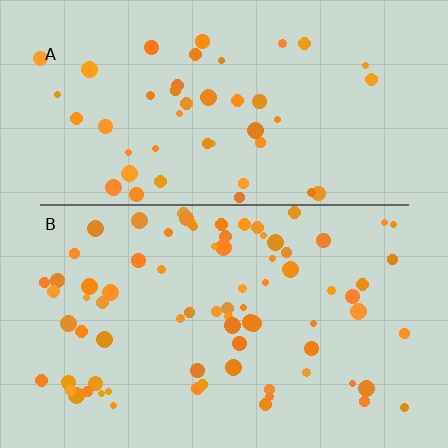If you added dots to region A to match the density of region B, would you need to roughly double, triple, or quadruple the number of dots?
Approximately double.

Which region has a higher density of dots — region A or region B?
B (the bottom).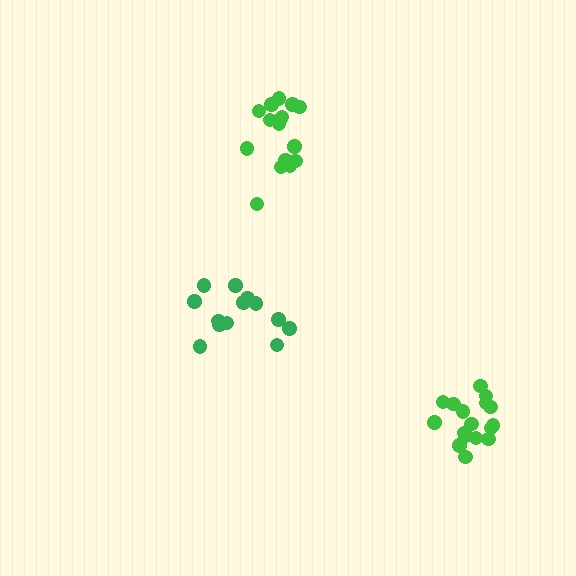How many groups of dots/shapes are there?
There are 3 groups.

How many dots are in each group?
Group 1: 17 dots, Group 2: 13 dots, Group 3: 16 dots (46 total).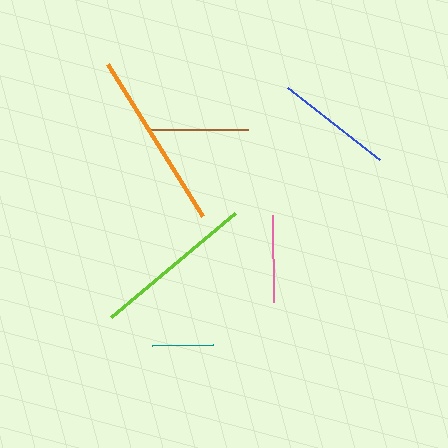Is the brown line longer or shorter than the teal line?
The brown line is longer than the teal line.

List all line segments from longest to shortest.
From longest to shortest: orange, lime, blue, brown, pink, teal.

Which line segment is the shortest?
The teal line is the shortest at approximately 62 pixels.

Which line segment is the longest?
The orange line is the longest at approximately 179 pixels.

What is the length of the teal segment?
The teal segment is approximately 62 pixels long.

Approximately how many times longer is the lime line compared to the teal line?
The lime line is approximately 2.6 times the length of the teal line.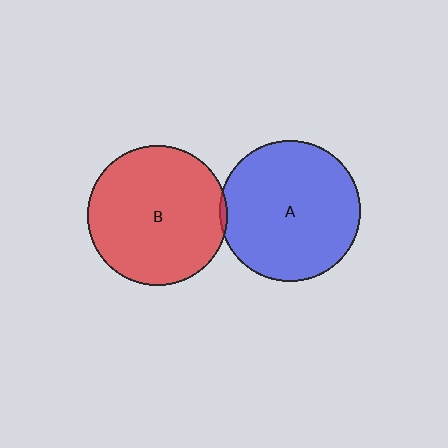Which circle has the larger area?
Circle A (blue).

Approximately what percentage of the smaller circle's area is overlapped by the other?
Approximately 5%.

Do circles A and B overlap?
Yes.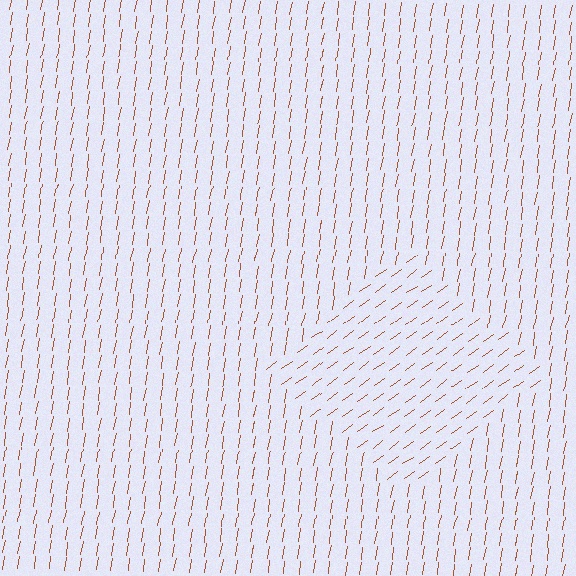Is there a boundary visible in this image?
Yes, there is a texture boundary formed by a change in line orientation.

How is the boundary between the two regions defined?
The boundary is defined purely by a change in line orientation (approximately 45 degrees difference). All lines are the same color and thickness.